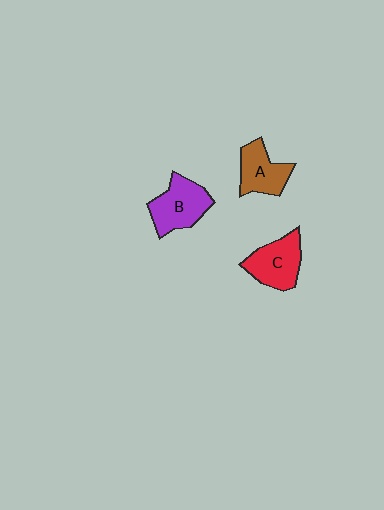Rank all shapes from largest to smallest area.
From largest to smallest: B (purple), C (red), A (brown).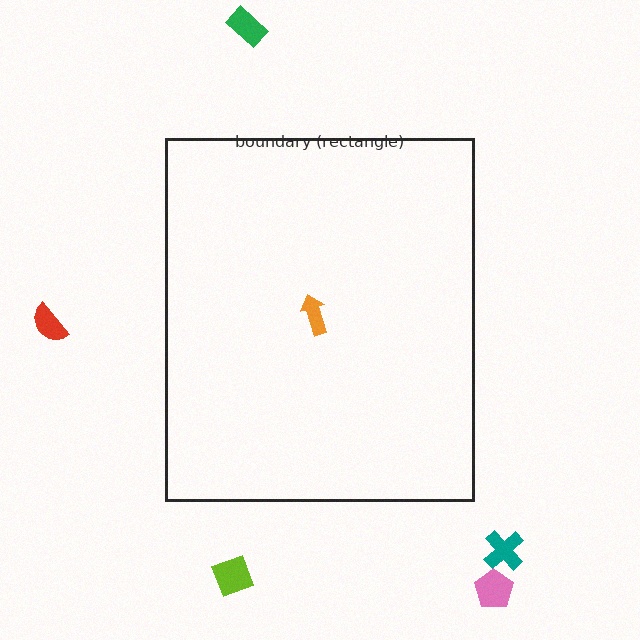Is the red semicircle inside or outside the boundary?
Outside.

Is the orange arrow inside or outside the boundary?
Inside.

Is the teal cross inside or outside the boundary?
Outside.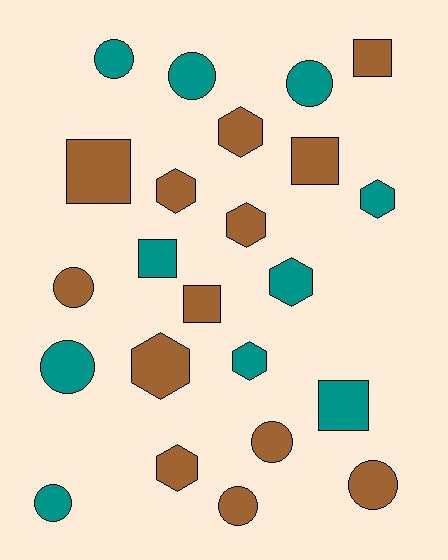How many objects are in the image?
There are 23 objects.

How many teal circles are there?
There are 5 teal circles.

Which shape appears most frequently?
Circle, with 9 objects.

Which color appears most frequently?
Brown, with 13 objects.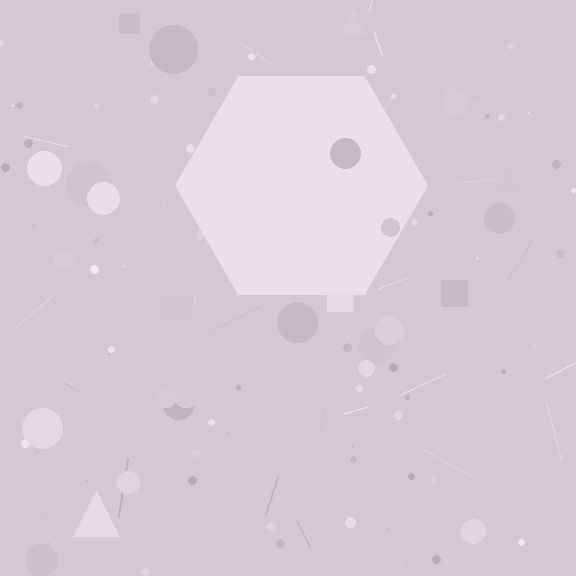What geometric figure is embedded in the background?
A hexagon is embedded in the background.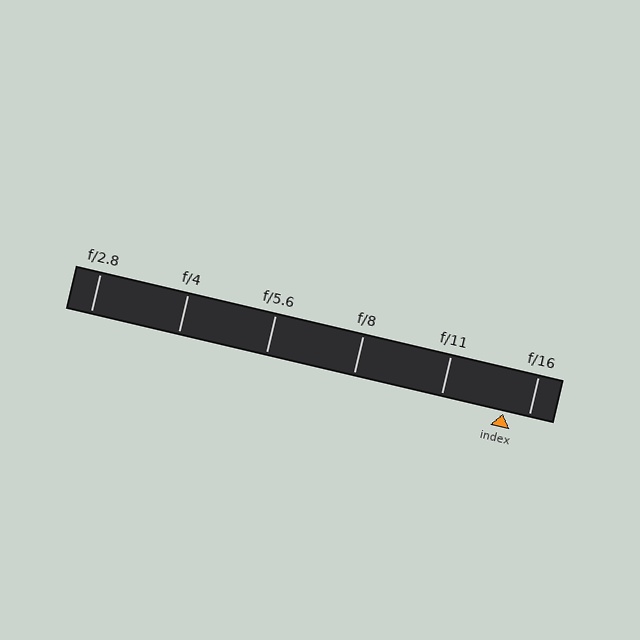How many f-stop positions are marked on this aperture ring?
There are 6 f-stop positions marked.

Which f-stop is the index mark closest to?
The index mark is closest to f/16.